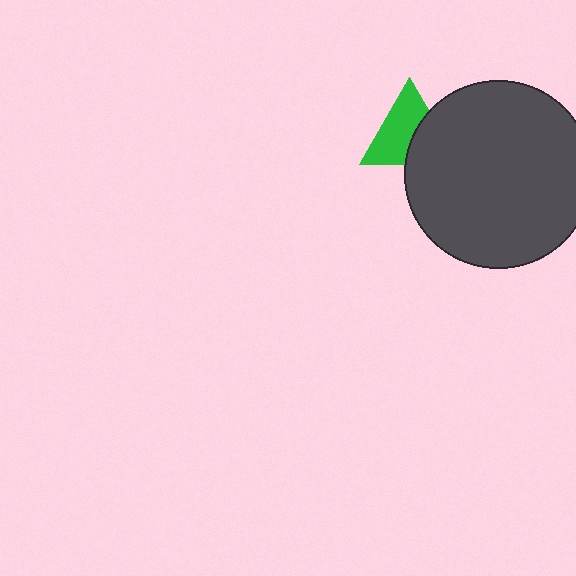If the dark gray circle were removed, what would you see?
You would see the complete green triangle.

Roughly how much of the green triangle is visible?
About half of it is visible (roughly 61%).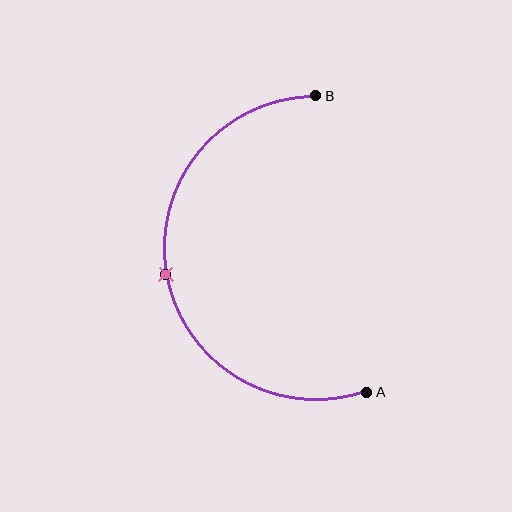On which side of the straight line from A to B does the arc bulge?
The arc bulges to the left of the straight line connecting A and B.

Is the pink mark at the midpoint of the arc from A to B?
Yes. The pink mark lies on the arc at equal arc-length from both A and B — it is the arc midpoint.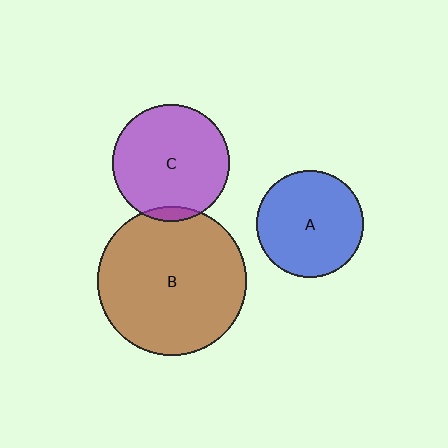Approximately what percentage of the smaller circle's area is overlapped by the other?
Approximately 5%.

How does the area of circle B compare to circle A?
Approximately 2.0 times.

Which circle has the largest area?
Circle B (brown).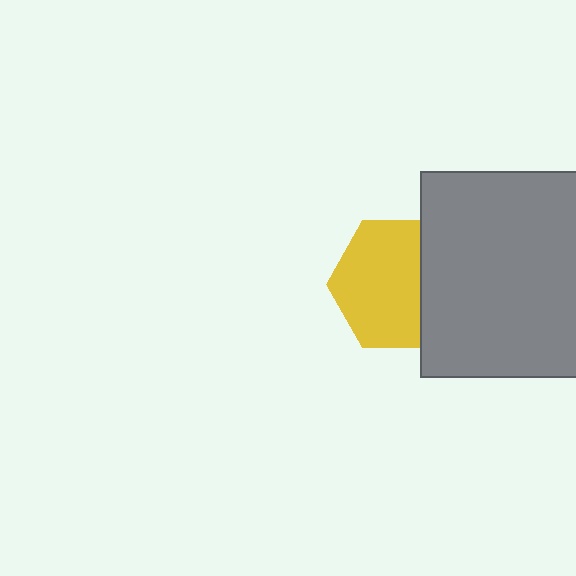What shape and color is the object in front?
The object in front is a gray square.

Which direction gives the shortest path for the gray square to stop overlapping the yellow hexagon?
Moving right gives the shortest separation.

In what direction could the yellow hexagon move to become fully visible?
The yellow hexagon could move left. That would shift it out from behind the gray square entirely.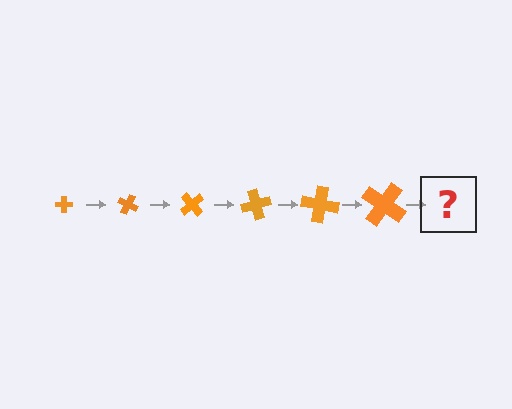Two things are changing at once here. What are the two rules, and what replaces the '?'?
The two rules are that the cross grows larger each step and it rotates 25 degrees each step. The '?' should be a cross, larger than the previous one and rotated 150 degrees from the start.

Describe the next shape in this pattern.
It should be a cross, larger than the previous one and rotated 150 degrees from the start.